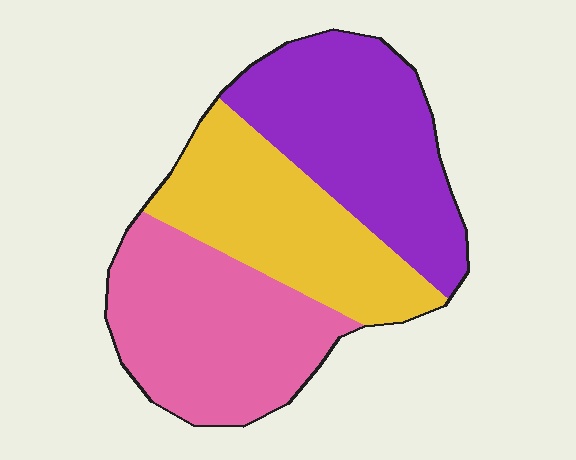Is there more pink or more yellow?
Pink.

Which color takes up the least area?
Yellow, at roughly 30%.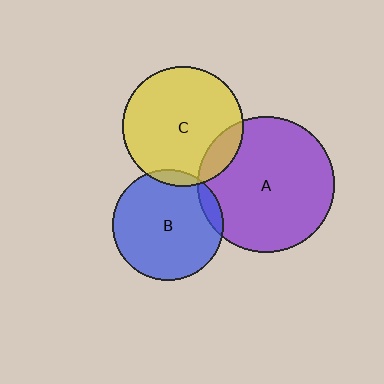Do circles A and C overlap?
Yes.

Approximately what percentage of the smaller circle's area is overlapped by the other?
Approximately 15%.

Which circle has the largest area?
Circle A (purple).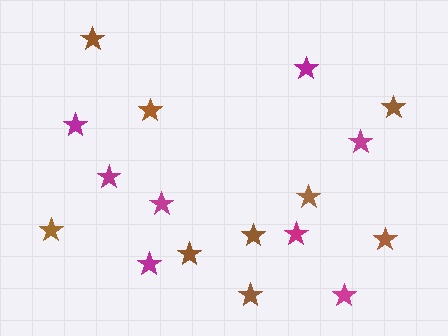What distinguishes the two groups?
There are 2 groups: one group of magenta stars (8) and one group of brown stars (9).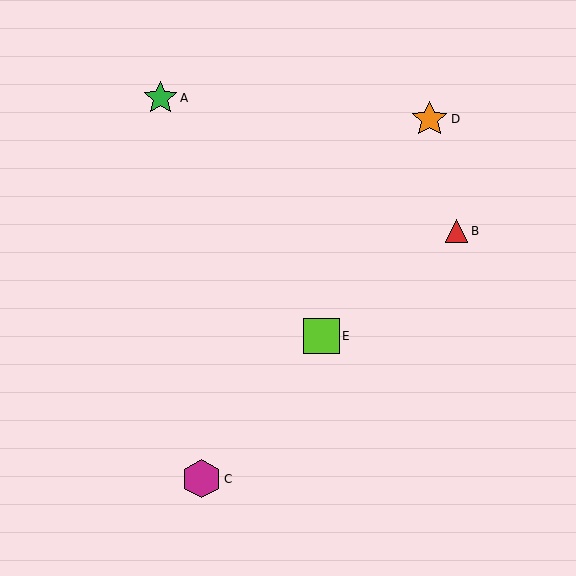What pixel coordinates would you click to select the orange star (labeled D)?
Click at (430, 119) to select the orange star D.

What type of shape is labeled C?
Shape C is a magenta hexagon.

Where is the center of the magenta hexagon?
The center of the magenta hexagon is at (202, 479).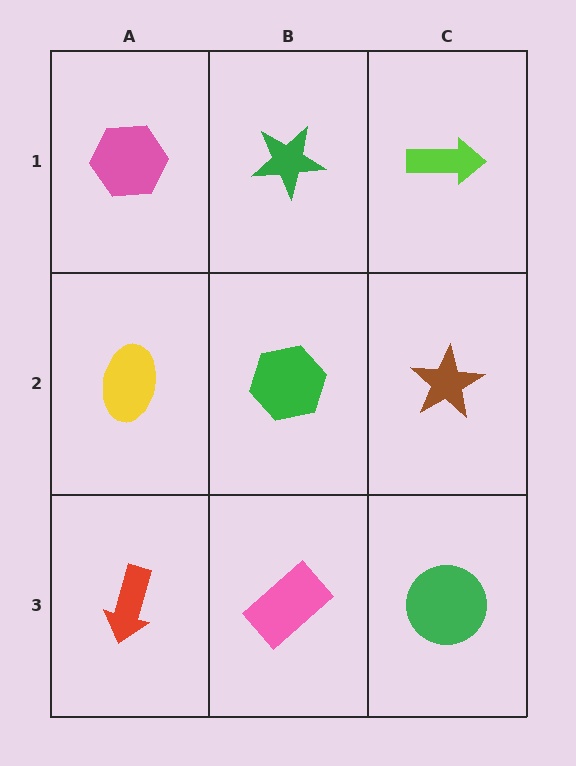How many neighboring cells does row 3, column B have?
3.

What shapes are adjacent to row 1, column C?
A brown star (row 2, column C), a green star (row 1, column B).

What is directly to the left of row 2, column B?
A yellow ellipse.